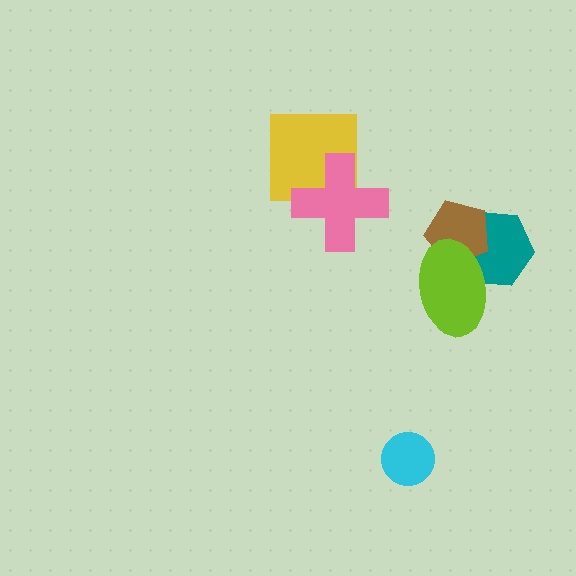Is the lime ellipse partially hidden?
No, no other shape covers it.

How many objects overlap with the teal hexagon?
2 objects overlap with the teal hexagon.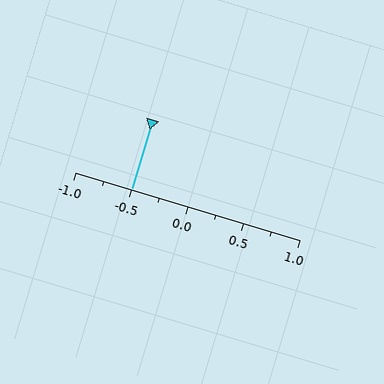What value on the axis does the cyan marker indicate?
The marker indicates approximately -0.5.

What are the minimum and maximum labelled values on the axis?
The axis runs from -1.0 to 1.0.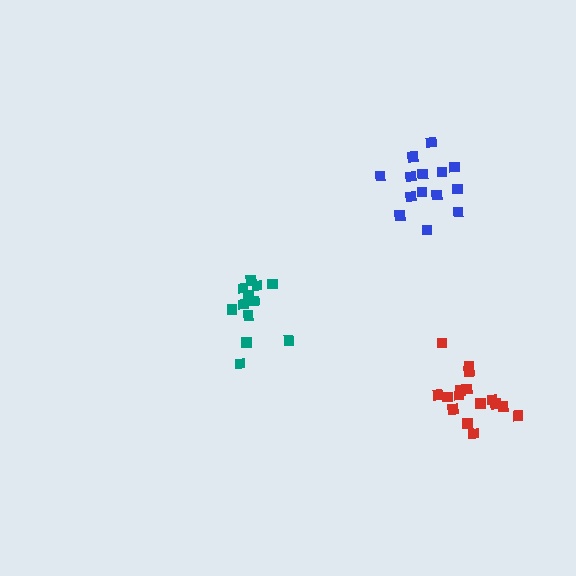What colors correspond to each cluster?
The clusters are colored: red, blue, teal.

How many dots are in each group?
Group 1: 16 dots, Group 2: 14 dots, Group 3: 14 dots (44 total).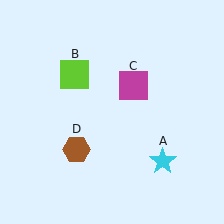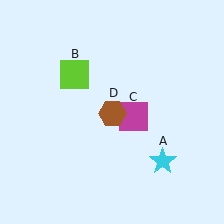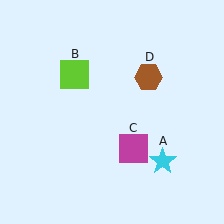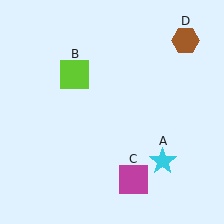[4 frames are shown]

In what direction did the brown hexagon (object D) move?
The brown hexagon (object D) moved up and to the right.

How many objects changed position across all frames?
2 objects changed position: magenta square (object C), brown hexagon (object D).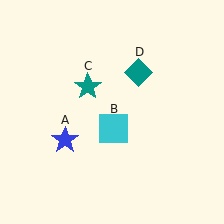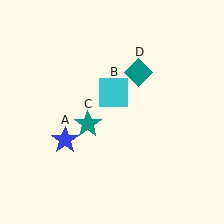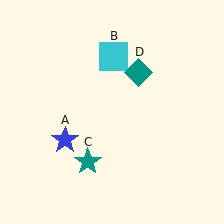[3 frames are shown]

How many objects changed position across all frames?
2 objects changed position: cyan square (object B), teal star (object C).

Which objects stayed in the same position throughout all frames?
Blue star (object A) and teal diamond (object D) remained stationary.